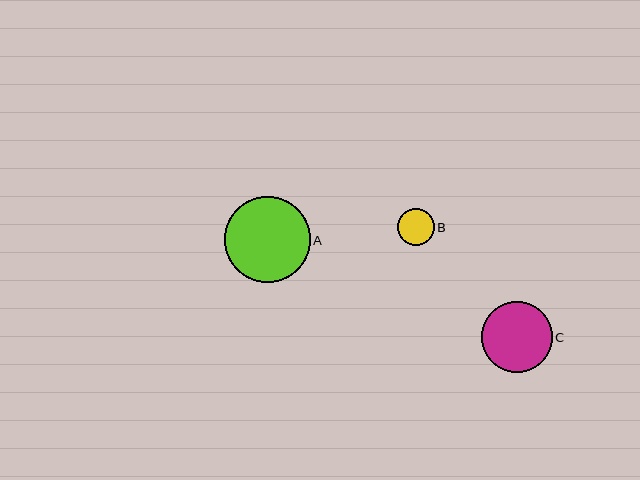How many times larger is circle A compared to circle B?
Circle A is approximately 2.4 times the size of circle B.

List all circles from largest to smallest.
From largest to smallest: A, C, B.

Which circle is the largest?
Circle A is the largest with a size of approximately 86 pixels.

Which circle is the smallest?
Circle B is the smallest with a size of approximately 36 pixels.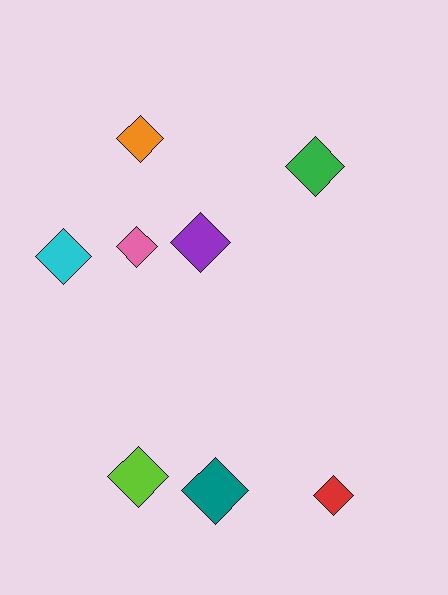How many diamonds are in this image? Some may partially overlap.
There are 8 diamonds.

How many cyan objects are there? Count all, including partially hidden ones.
There is 1 cyan object.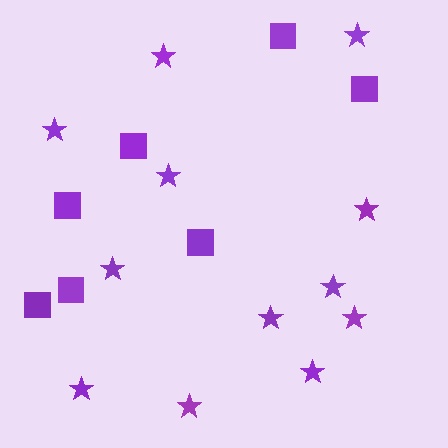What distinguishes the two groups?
There are 2 groups: one group of squares (7) and one group of stars (12).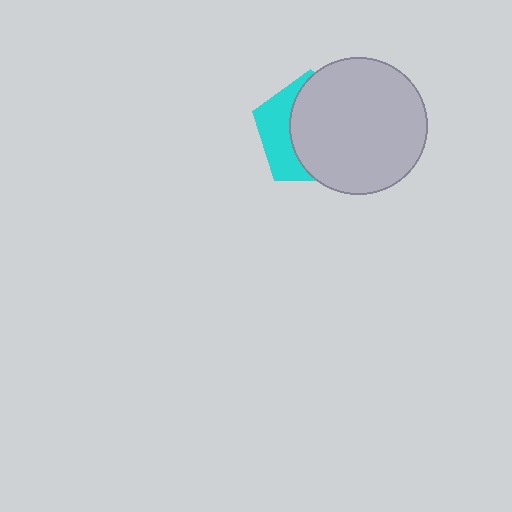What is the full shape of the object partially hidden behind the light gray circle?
The partially hidden object is a cyan pentagon.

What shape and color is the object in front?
The object in front is a light gray circle.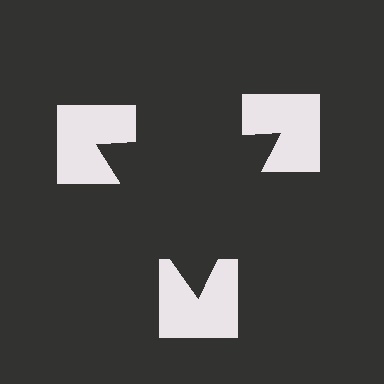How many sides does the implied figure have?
3 sides.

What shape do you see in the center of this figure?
An illusory triangle — its edges are inferred from the aligned wedge cuts in the notched squares, not physically drawn.